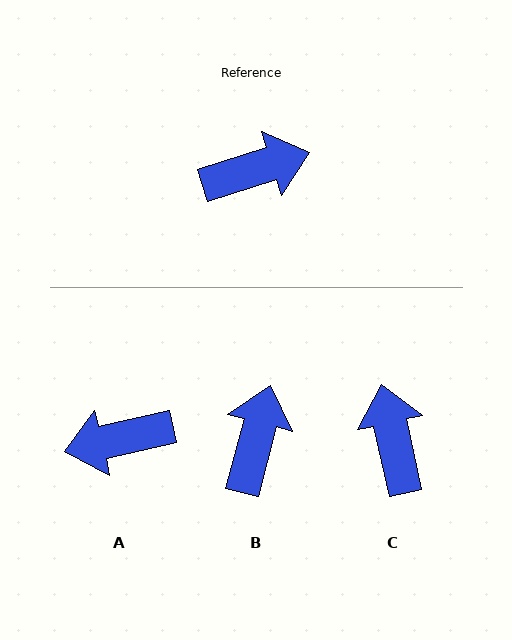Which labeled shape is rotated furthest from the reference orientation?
A, about 176 degrees away.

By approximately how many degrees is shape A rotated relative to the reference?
Approximately 176 degrees counter-clockwise.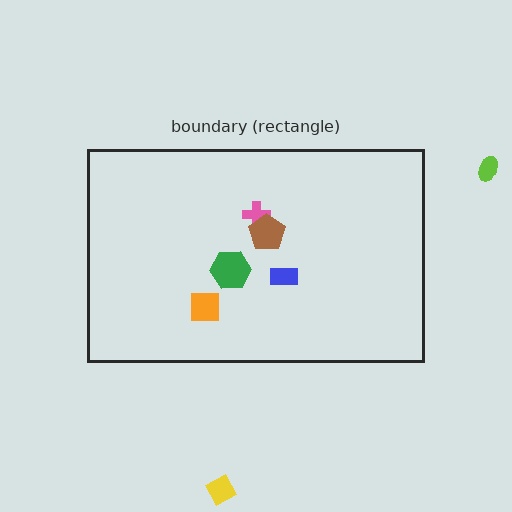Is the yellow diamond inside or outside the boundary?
Outside.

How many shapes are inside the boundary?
5 inside, 2 outside.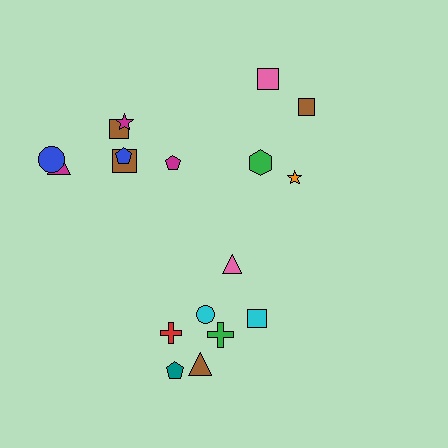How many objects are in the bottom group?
There are 7 objects.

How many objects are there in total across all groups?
There are 18 objects.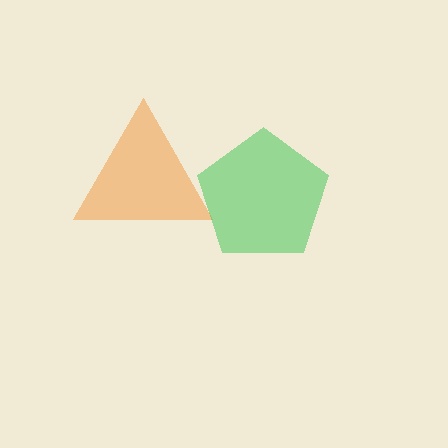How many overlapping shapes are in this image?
There are 2 overlapping shapes in the image.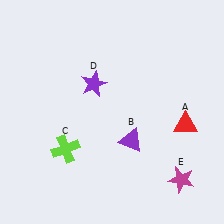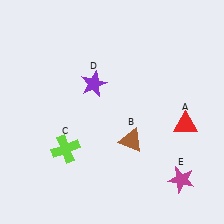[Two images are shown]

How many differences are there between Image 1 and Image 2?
There is 1 difference between the two images.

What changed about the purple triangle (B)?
In Image 1, B is purple. In Image 2, it changed to brown.